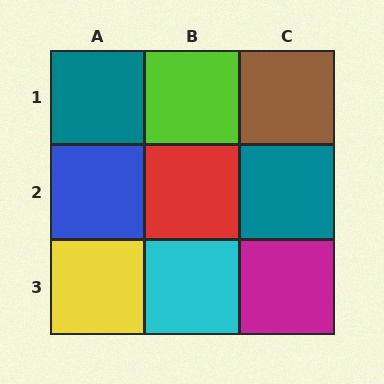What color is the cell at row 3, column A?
Yellow.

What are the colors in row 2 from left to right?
Blue, red, teal.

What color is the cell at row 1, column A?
Teal.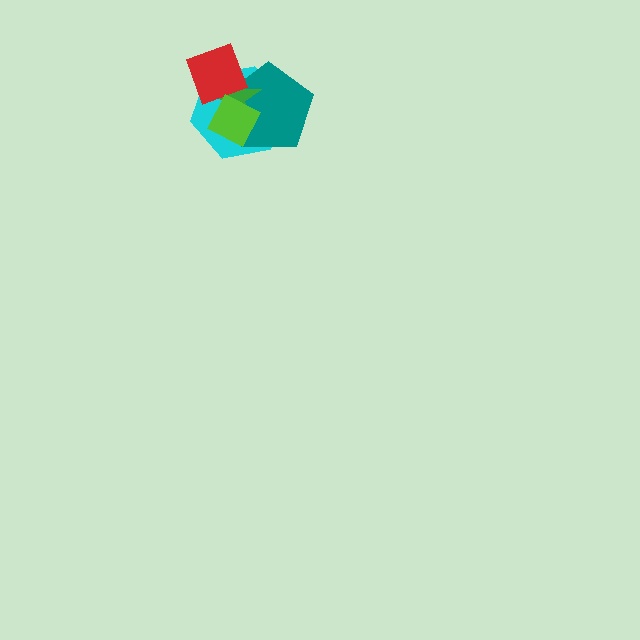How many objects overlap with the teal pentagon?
4 objects overlap with the teal pentagon.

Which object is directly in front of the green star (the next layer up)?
The red diamond is directly in front of the green star.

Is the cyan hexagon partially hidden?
Yes, it is partially covered by another shape.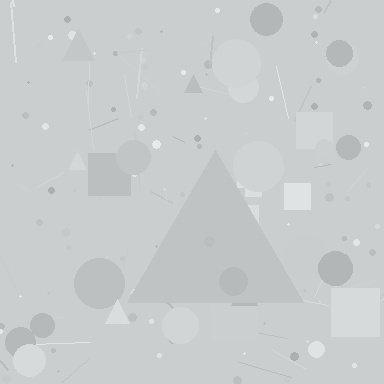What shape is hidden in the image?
A triangle is hidden in the image.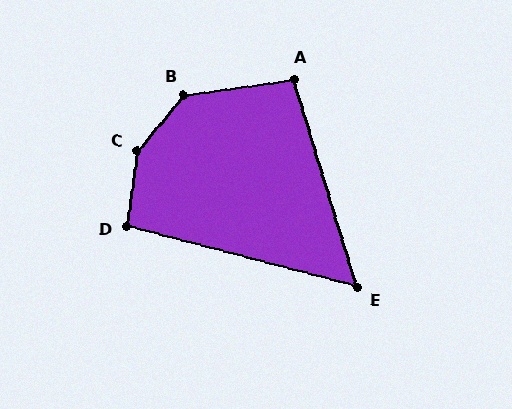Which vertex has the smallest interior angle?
E, at approximately 58 degrees.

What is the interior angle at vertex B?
Approximately 139 degrees (obtuse).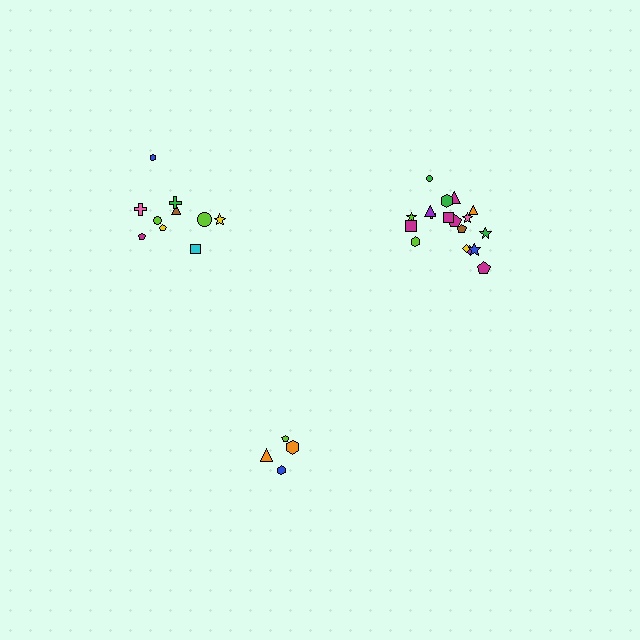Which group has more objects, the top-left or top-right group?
The top-right group.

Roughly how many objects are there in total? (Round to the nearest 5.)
Roughly 30 objects in total.